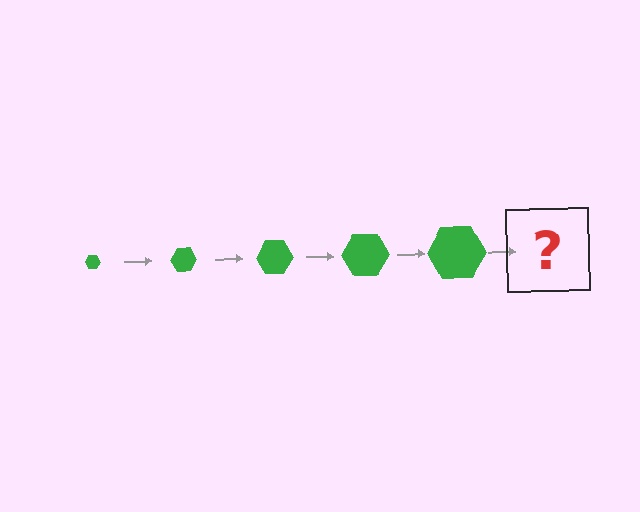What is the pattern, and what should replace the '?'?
The pattern is that the hexagon gets progressively larger each step. The '?' should be a green hexagon, larger than the previous one.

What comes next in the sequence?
The next element should be a green hexagon, larger than the previous one.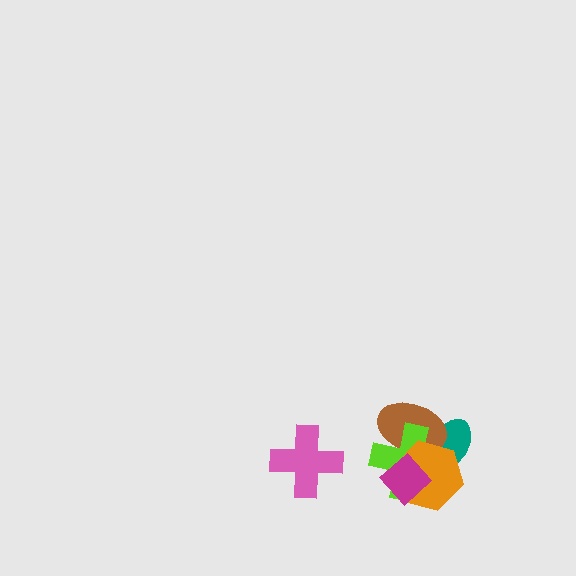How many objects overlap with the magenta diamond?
3 objects overlap with the magenta diamond.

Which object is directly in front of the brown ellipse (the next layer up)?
The lime cross is directly in front of the brown ellipse.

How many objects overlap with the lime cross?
4 objects overlap with the lime cross.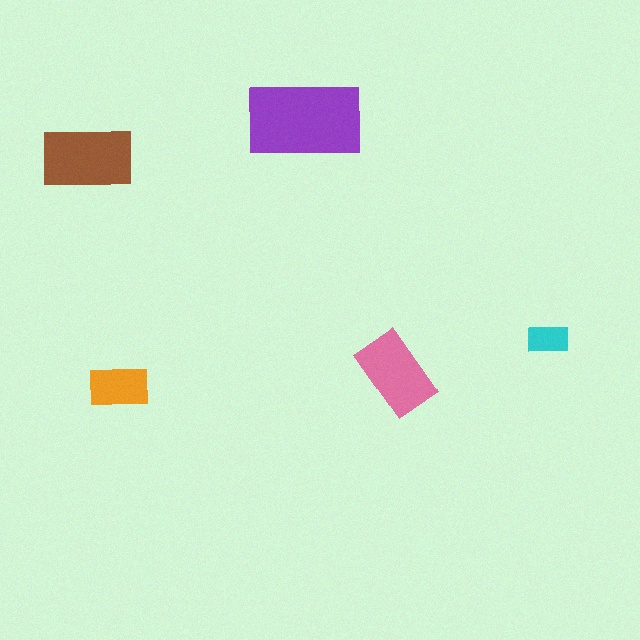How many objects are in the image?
There are 5 objects in the image.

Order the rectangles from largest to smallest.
the purple one, the brown one, the pink one, the orange one, the cyan one.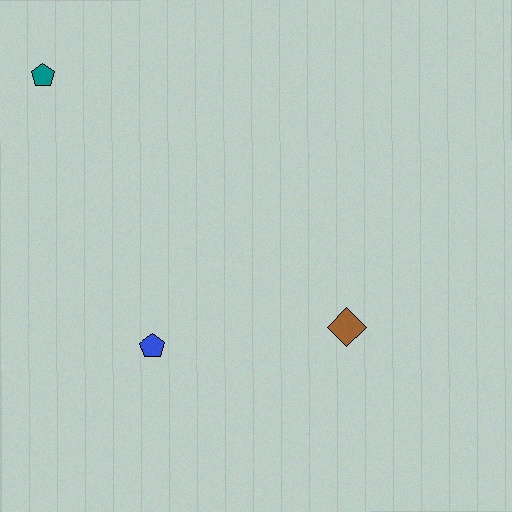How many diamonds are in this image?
There is 1 diamond.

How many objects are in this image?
There are 3 objects.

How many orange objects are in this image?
There are no orange objects.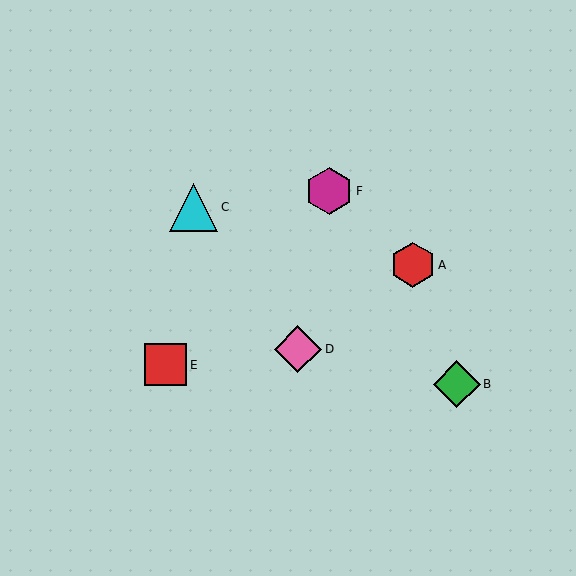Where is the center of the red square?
The center of the red square is at (166, 365).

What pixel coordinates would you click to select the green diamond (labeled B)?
Click at (457, 384) to select the green diamond B.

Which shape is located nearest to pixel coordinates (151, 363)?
The red square (labeled E) at (166, 365) is nearest to that location.